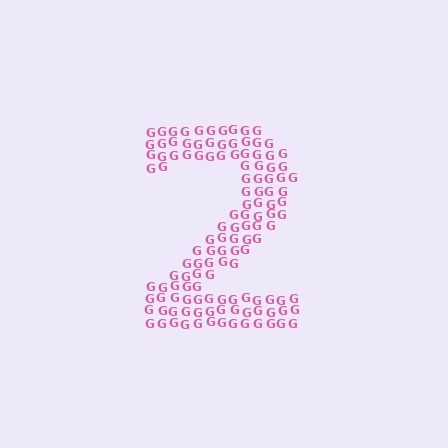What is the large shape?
The large shape is the digit 2.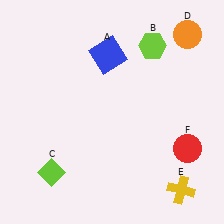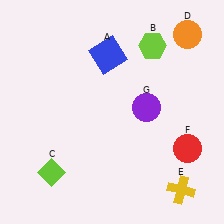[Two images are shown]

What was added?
A purple circle (G) was added in Image 2.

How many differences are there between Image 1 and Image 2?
There is 1 difference between the two images.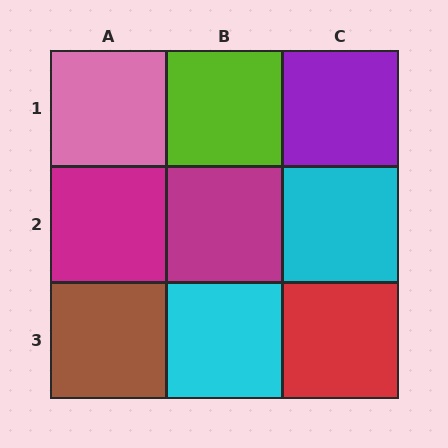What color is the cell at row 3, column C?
Red.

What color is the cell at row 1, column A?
Pink.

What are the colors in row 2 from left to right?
Magenta, magenta, cyan.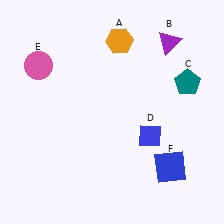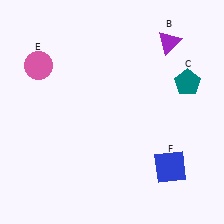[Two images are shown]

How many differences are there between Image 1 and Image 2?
There are 2 differences between the two images.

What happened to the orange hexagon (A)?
The orange hexagon (A) was removed in Image 2. It was in the top-right area of Image 1.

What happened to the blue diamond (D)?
The blue diamond (D) was removed in Image 2. It was in the bottom-right area of Image 1.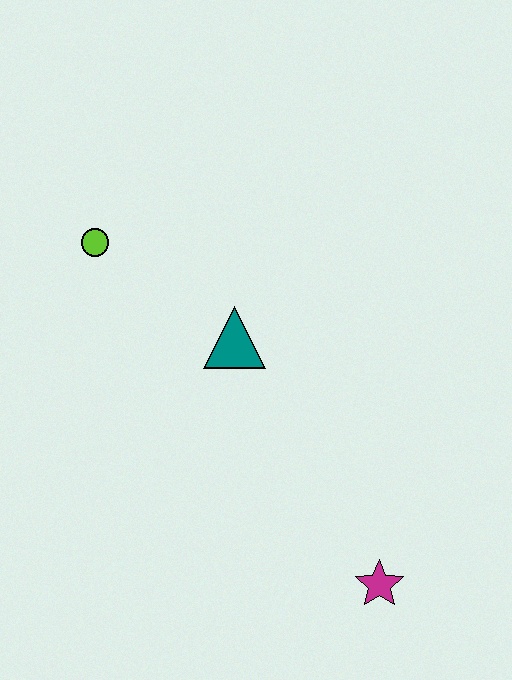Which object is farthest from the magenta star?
The lime circle is farthest from the magenta star.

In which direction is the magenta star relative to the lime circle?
The magenta star is below the lime circle.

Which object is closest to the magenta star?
The teal triangle is closest to the magenta star.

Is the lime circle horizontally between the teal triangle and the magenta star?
No